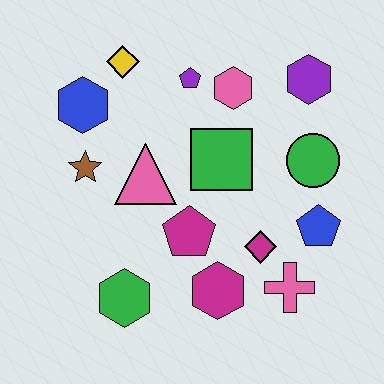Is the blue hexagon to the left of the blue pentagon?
Yes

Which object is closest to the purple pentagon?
The pink hexagon is closest to the purple pentagon.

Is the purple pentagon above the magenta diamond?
Yes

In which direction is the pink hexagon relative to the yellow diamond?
The pink hexagon is to the right of the yellow diamond.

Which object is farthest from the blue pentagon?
The blue hexagon is farthest from the blue pentagon.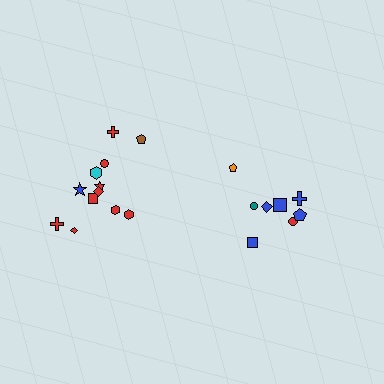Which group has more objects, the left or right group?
The left group.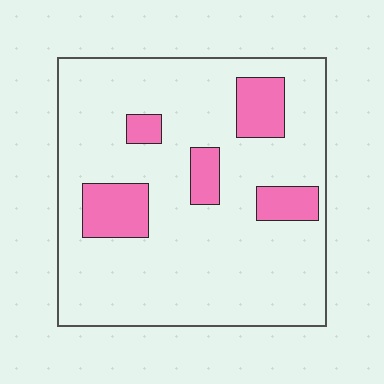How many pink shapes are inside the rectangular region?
5.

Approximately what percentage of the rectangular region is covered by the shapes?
Approximately 15%.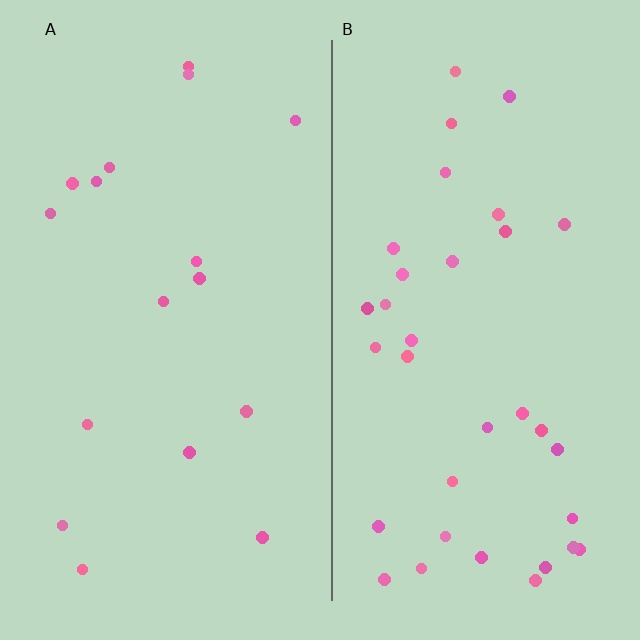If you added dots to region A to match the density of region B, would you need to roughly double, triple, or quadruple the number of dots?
Approximately double.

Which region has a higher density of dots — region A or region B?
B (the right).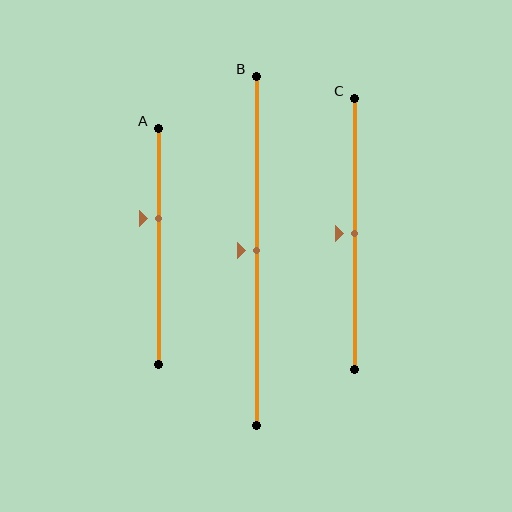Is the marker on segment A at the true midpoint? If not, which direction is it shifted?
No, the marker on segment A is shifted upward by about 12% of the segment length.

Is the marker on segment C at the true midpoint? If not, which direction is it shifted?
Yes, the marker on segment C is at the true midpoint.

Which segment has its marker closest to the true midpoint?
Segment B has its marker closest to the true midpoint.